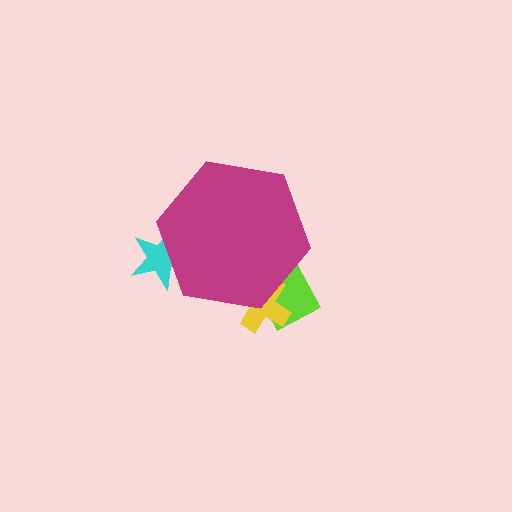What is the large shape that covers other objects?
A magenta hexagon.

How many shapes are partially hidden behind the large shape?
3 shapes are partially hidden.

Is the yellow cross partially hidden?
Yes, the yellow cross is partially hidden behind the magenta hexagon.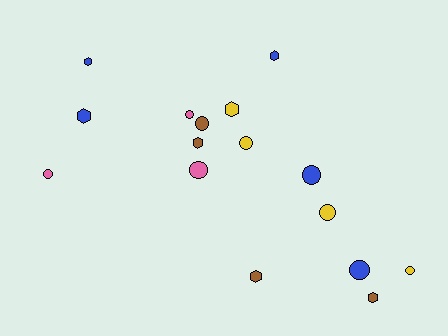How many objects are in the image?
There are 16 objects.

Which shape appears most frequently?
Circle, with 9 objects.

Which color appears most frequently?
Blue, with 5 objects.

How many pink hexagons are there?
There are no pink hexagons.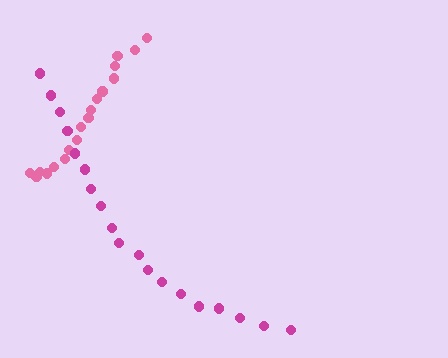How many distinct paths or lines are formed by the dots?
There are 2 distinct paths.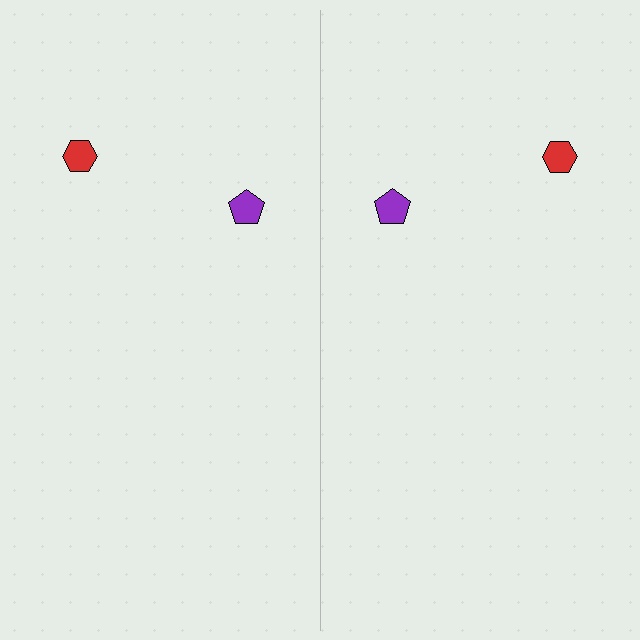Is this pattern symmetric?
Yes, this pattern has bilateral (reflection) symmetry.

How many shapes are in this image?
There are 4 shapes in this image.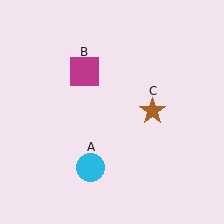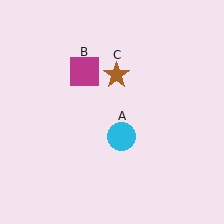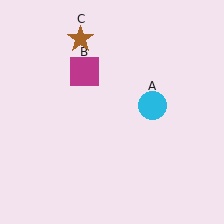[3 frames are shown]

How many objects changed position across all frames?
2 objects changed position: cyan circle (object A), brown star (object C).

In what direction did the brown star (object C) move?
The brown star (object C) moved up and to the left.